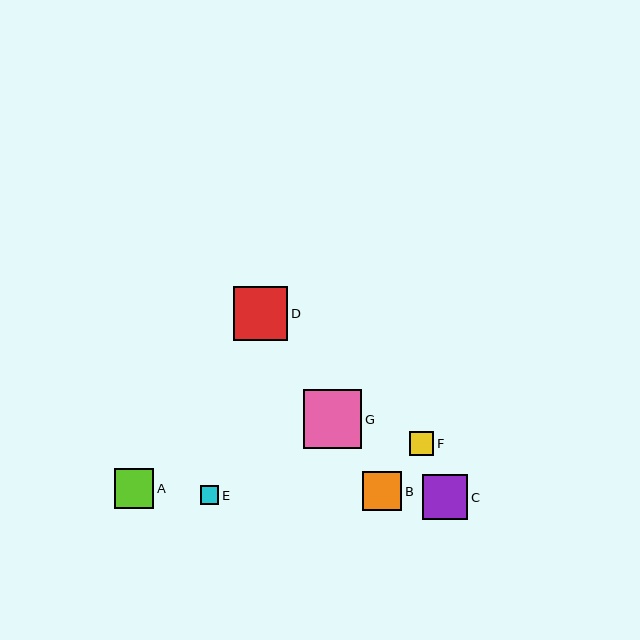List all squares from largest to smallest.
From largest to smallest: G, D, C, A, B, F, E.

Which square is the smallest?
Square E is the smallest with a size of approximately 19 pixels.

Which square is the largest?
Square G is the largest with a size of approximately 58 pixels.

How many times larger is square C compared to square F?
Square C is approximately 1.9 times the size of square F.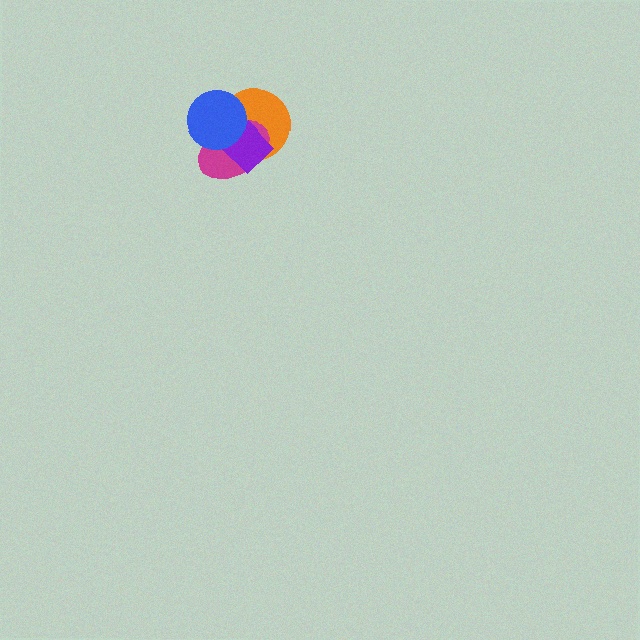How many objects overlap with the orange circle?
3 objects overlap with the orange circle.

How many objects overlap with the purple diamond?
3 objects overlap with the purple diamond.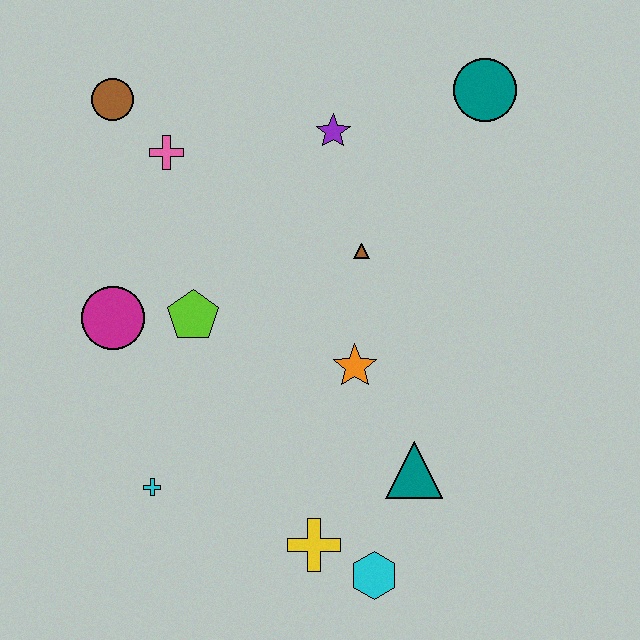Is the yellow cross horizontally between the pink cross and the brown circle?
No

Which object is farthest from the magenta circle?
The teal circle is farthest from the magenta circle.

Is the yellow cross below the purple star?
Yes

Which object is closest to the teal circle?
The purple star is closest to the teal circle.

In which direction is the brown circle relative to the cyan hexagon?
The brown circle is above the cyan hexagon.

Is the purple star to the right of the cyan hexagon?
No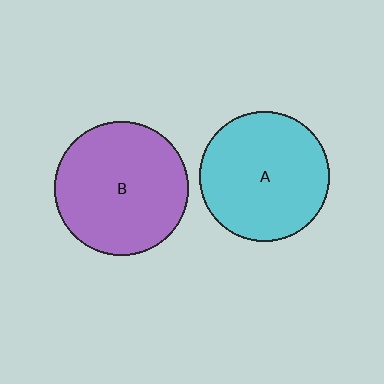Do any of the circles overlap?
No, none of the circles overlap.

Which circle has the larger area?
Circle B (purple).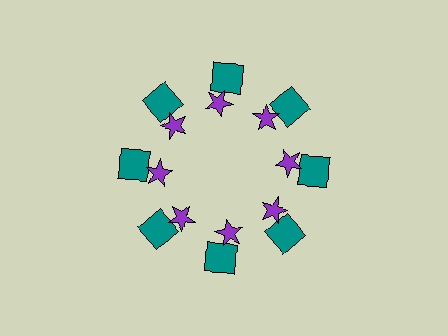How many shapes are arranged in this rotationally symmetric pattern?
There are 16 shapes, arranged in 8 groups of 2.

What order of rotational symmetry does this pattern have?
This pattern has 8-fold rotational symmetry.